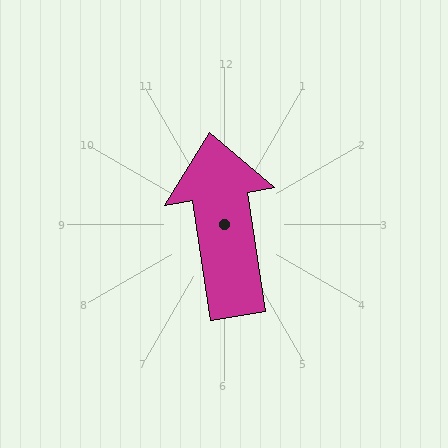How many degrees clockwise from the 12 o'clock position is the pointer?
Approximately 351 degrees.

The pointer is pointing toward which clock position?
Roughly 12 o'clock.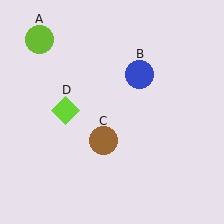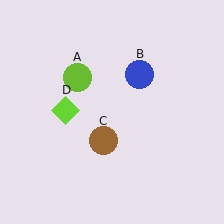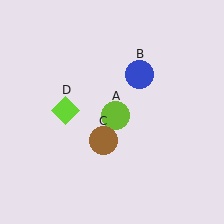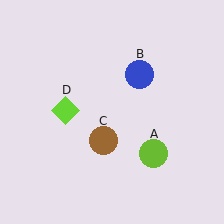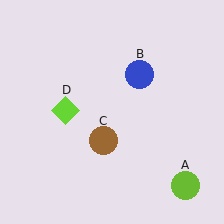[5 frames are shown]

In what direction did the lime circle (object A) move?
The lime circle (object A) moved down and to the right.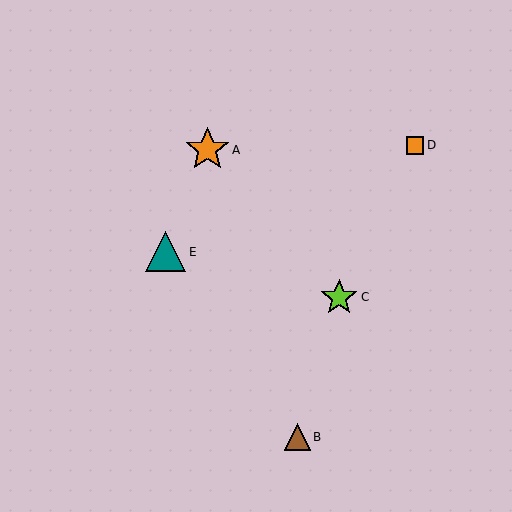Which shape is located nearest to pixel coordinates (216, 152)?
The orange star (labeled A) at (207, 150) is nearest to that location.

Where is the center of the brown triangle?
The center of the brown triangle is at (297, 437).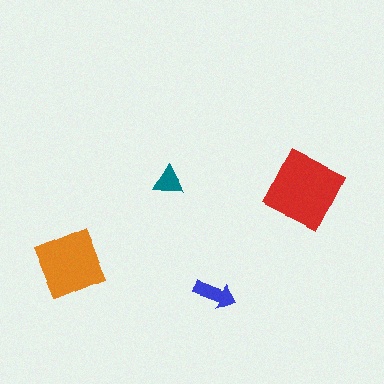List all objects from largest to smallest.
The red diamond, the orange square, the blue arrow, the teal triangle.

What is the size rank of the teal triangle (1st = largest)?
4th.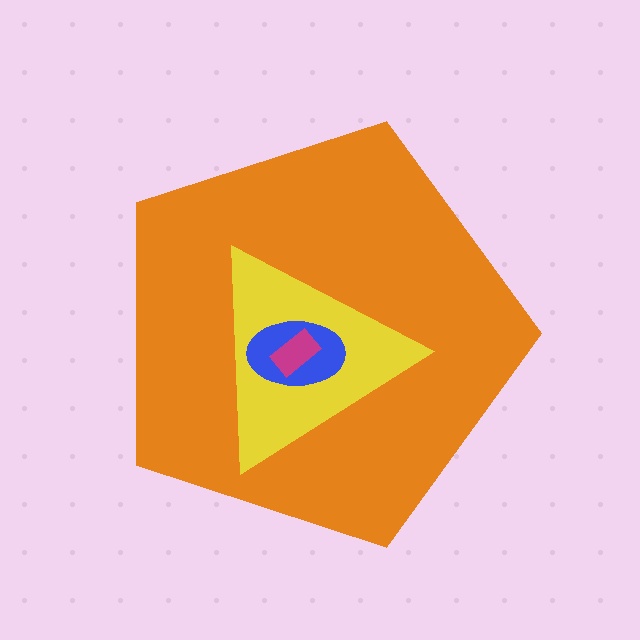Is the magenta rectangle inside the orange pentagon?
Yes.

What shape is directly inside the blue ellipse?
The magenta rectangle.